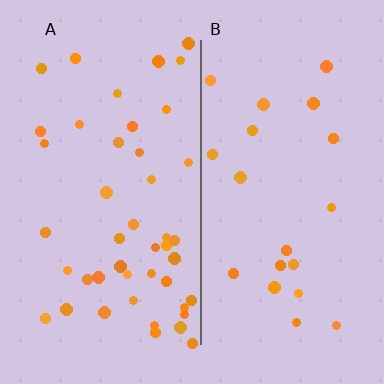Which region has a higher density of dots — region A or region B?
A (the left).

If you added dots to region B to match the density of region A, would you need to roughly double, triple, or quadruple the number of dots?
Approximately double.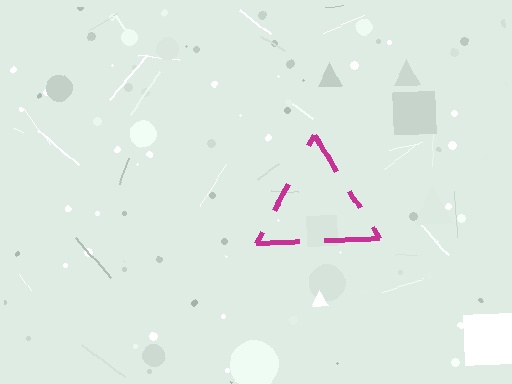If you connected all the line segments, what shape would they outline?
They would outline a triangle.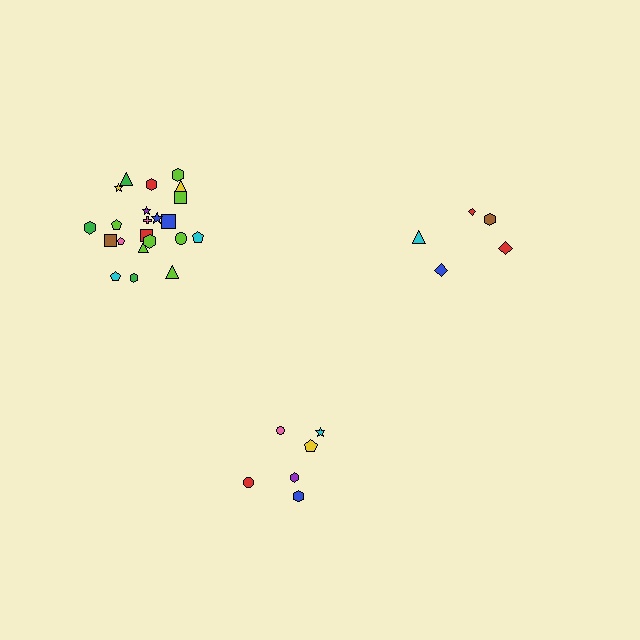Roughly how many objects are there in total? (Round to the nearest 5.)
Roughly 35 objects in total.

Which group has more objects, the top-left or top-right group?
The top-left group.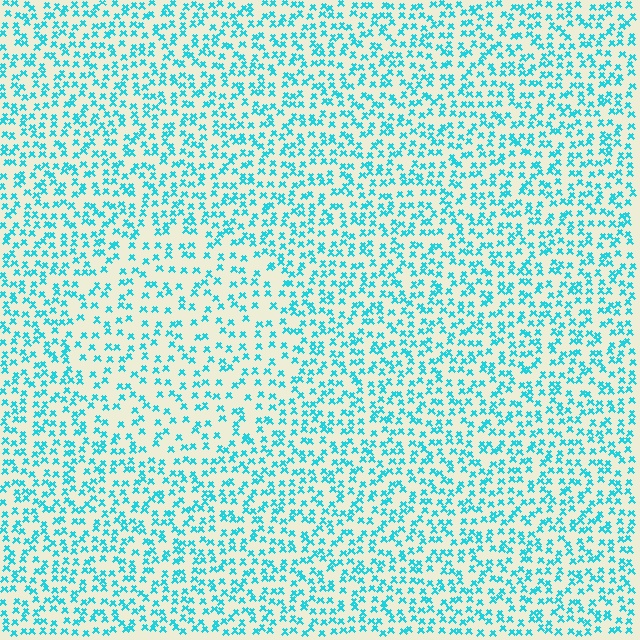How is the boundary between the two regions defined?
The boundary is defined by a change in element density (approximately 1.6x ratio). All elements are the same color, size, and shape.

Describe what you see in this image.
The image contains small cyan elements arranged at two different densities. A circle-shaped region is visible where the elements are less densely packed than the surrounding area.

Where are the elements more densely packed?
The elements are more densely packed outside the circle boundary.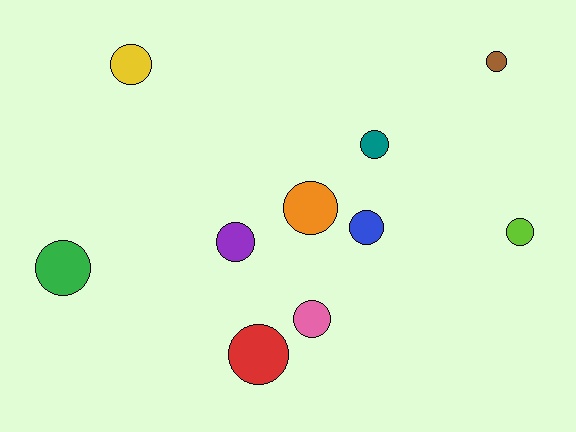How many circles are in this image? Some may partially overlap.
There are 10 circles.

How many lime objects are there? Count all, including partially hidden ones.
There is 1 lime object.